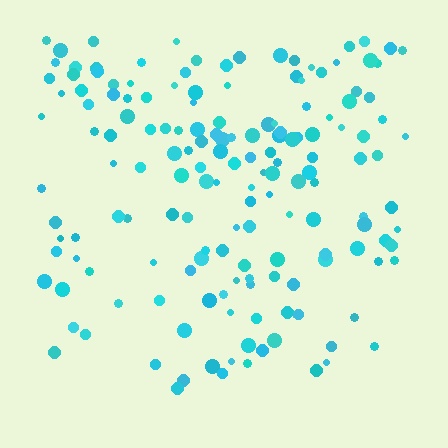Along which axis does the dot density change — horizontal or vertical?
Vertical.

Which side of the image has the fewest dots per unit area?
The bottom.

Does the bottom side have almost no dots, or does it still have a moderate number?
Still a moderate number, just noticeably fewer than the top.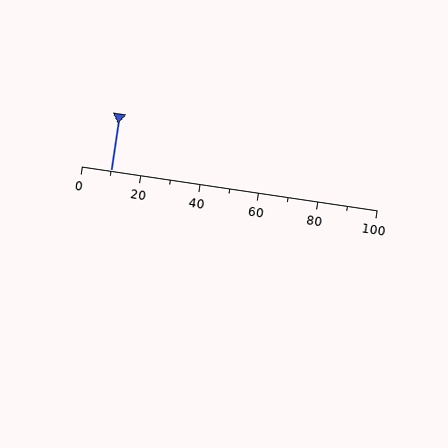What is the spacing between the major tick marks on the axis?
The major ticks are spaced 20 apart.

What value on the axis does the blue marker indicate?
The marker indicates approximately 10.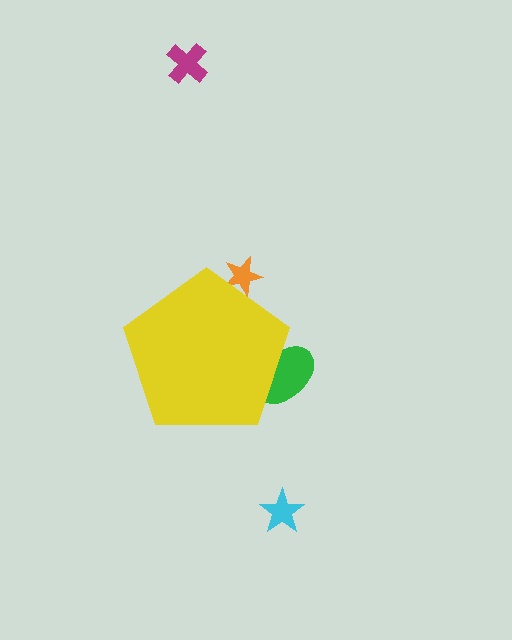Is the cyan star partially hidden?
No, the cyan star is fully visible.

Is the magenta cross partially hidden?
No, the magenta cross is fully visible.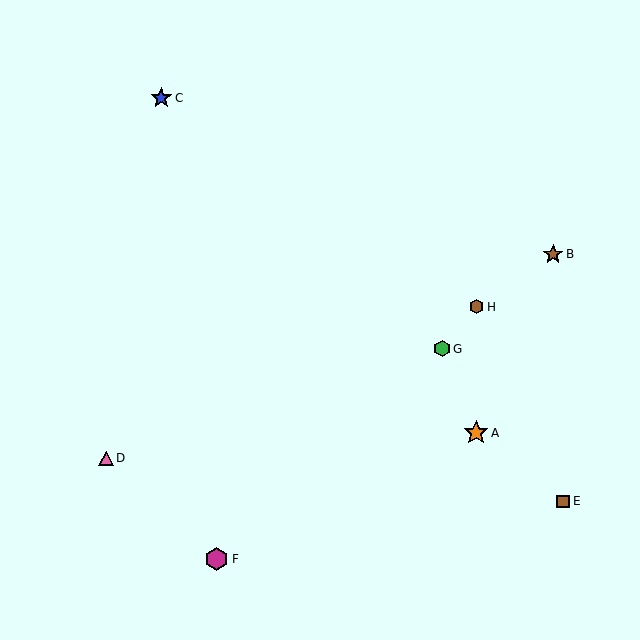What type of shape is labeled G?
Shape G is a green hexagon.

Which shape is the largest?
The orange star (labeled A) is the largest.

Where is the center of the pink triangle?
The center of the pink triangle is at (106, 458).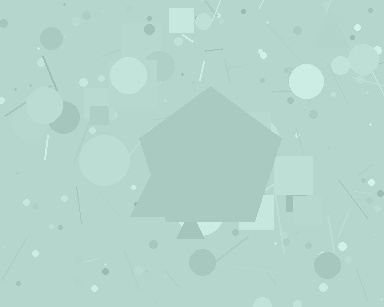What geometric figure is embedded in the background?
A pentagon is embedded in the background.